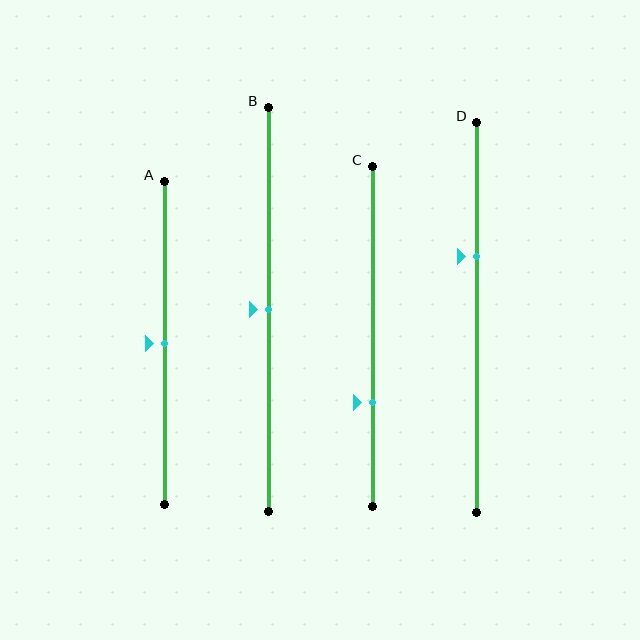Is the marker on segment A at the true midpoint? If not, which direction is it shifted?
Yes, the marker on segment A is at the true midpoint.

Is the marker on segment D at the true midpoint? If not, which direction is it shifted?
No, the marker on segment D is shifted upward by about 16% of the segment length.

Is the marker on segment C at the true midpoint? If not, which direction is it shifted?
No, the marker on segment C is shifted downward by about 19% of the segment length.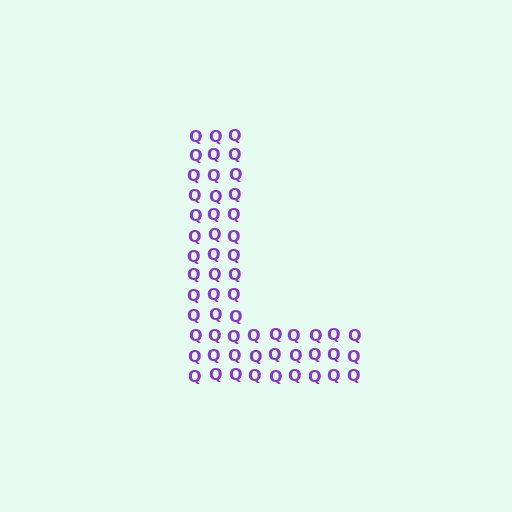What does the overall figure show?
The overall figure shows the letter L.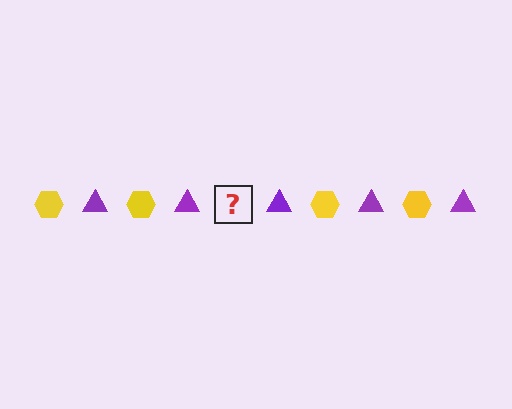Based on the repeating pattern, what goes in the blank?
The blank should be a yellow hexagon.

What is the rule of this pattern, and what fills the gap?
The rule is that the pattern alternates between yellow hexagon and purple triangle. The gap should be filled with a yellow hexagon.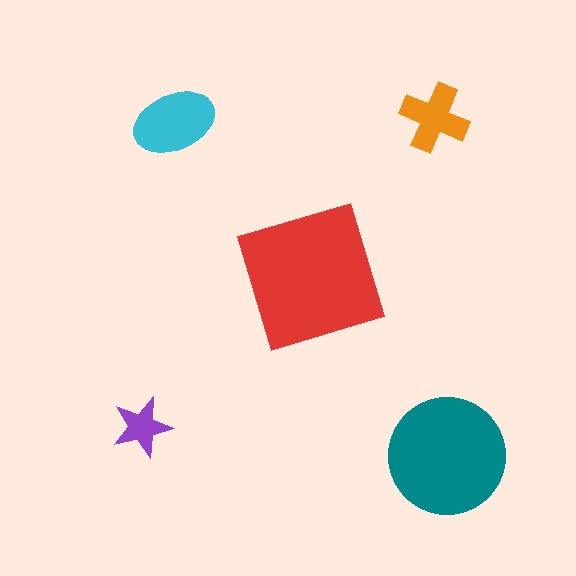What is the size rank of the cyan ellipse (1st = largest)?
3rd.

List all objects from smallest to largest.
The purple star, the orange cross, the cyan ellipse, the teal circle, the red square.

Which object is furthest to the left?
The purple star is leftmost.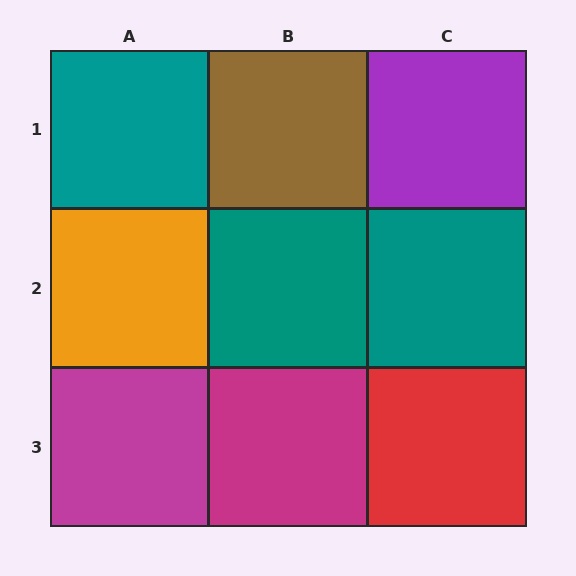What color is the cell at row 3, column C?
Red.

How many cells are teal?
3 cells are teal.